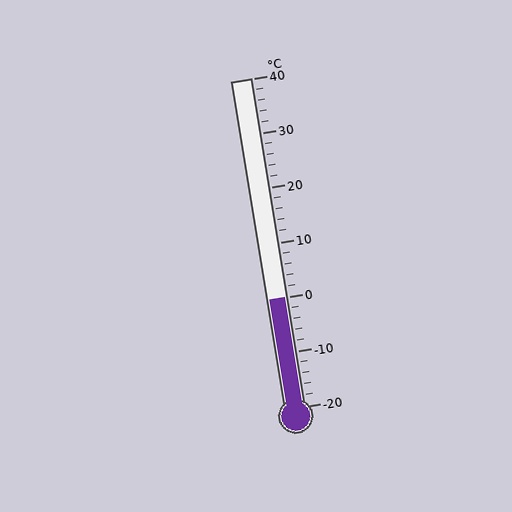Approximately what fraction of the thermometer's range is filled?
The thermometer is filled to approximately 35% of its range.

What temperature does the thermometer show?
The thermometer shows approximately 0°C.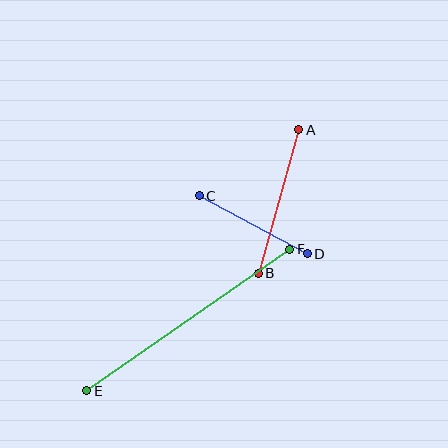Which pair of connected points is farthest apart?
Points E and F are farthest apart.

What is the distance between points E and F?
The distance is approximately 247 pixels.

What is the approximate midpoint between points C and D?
The midpoint is at approximately (253, 225) pixels.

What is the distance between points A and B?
The distance is approximately 149 pixels.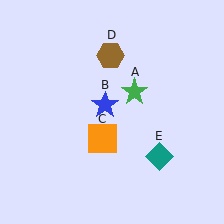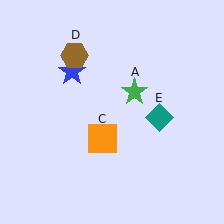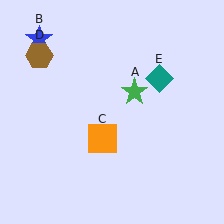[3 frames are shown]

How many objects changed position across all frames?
3 objects changed position: blue star (object B), brown hexagon (object D), teal diamond (object E).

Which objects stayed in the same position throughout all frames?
Green star (object A) and orange square (object C) remained stationary.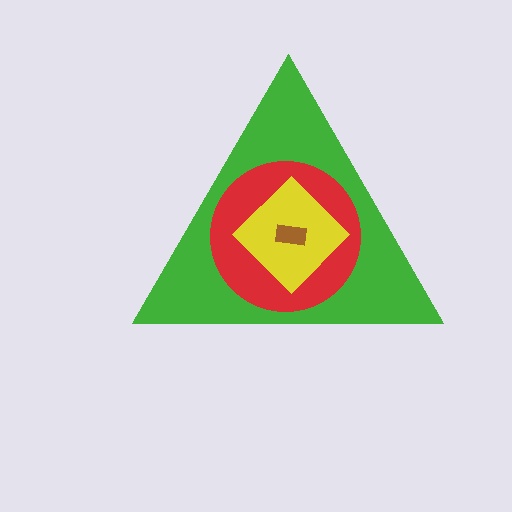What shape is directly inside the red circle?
The yellow diamond.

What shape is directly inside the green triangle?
The red circle.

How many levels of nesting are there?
4.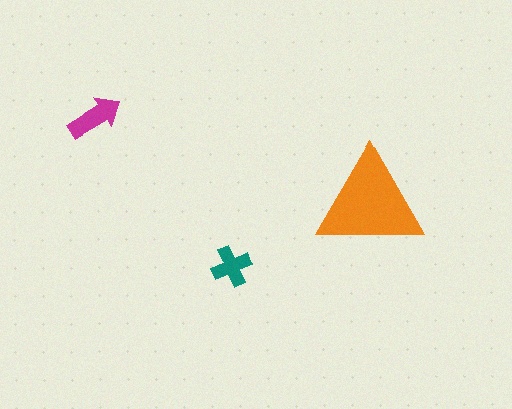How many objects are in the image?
There are 3 objects in the image.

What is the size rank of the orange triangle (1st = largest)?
1st.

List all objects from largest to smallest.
The orange triangle, the magenta arrow, the teal cross.